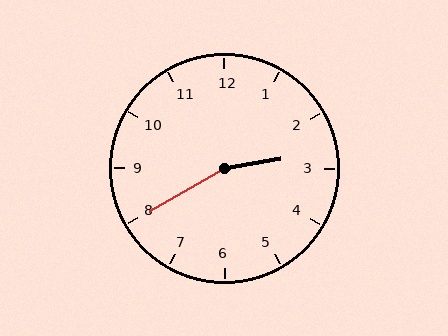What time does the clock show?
2:40.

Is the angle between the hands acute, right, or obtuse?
It is obtuse.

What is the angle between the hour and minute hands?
Approximately 160 degrees.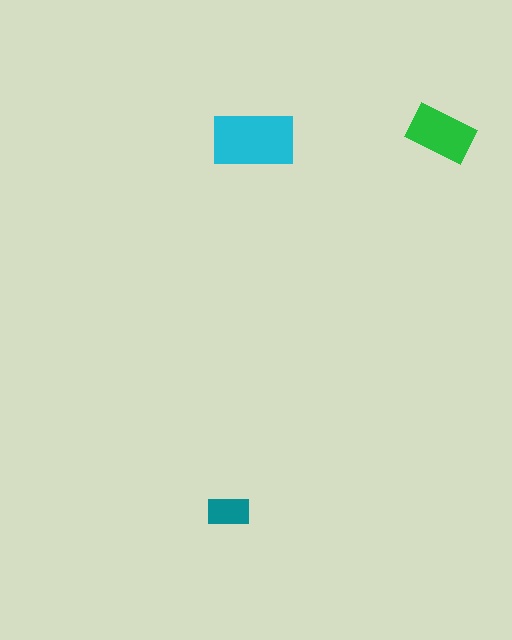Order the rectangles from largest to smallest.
the cyan one, the green one, the teal one.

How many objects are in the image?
There are 3 objects in the image.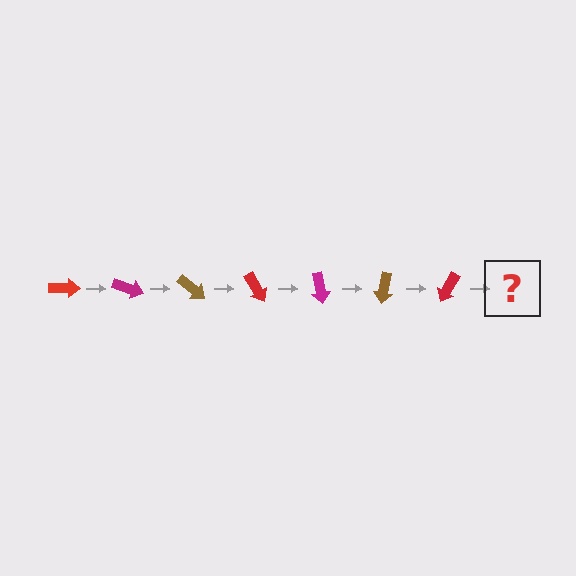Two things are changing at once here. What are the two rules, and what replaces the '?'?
The two rules are that it rotates 20 degrees each step and the color cycles through red, magenta, and brown. The '?' should be a magenta arrow, rotated 140 degrees from the start.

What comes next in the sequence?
The next element should be a magenta arrow, rotated 140 degrees from the start.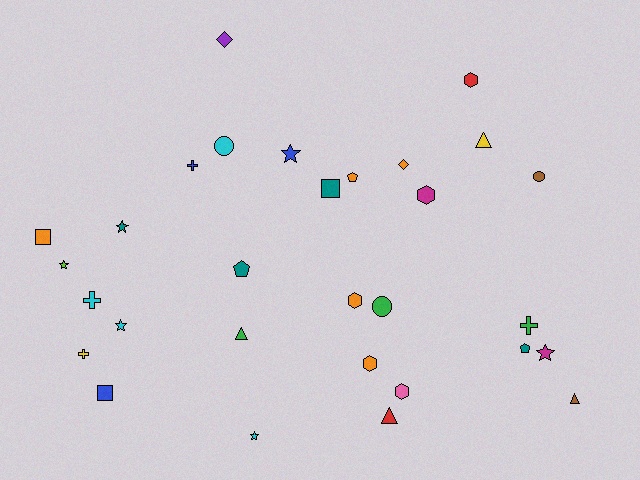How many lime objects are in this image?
There is 1 lime object.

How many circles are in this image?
There are 3 circles.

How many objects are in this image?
There are 30 objects.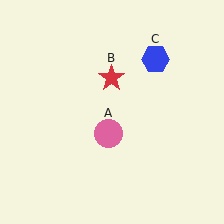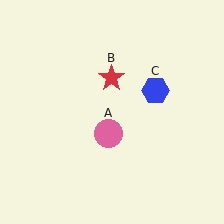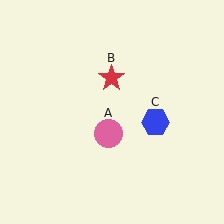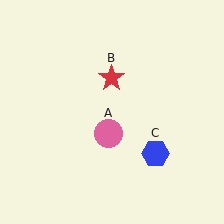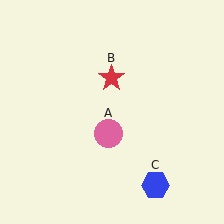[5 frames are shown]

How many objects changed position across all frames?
1 object changed position: blue hexagon (object C).